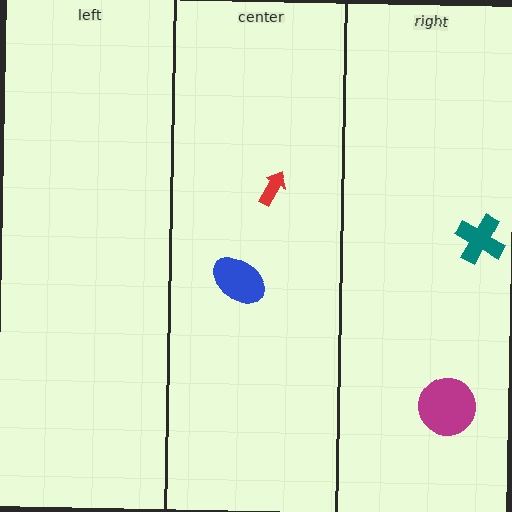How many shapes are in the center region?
2.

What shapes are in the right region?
The magenta circle, the teal cross.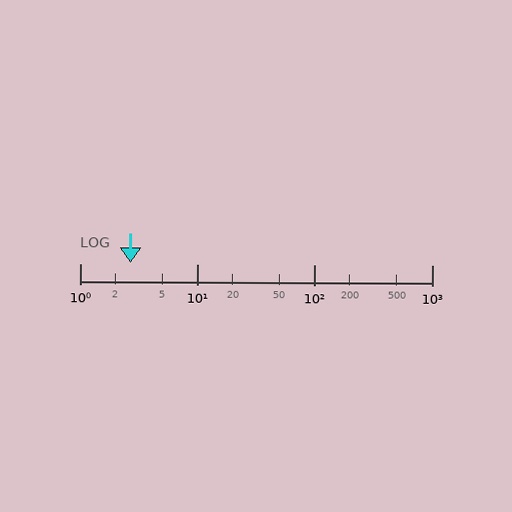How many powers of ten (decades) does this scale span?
The scale spans 3 decades, from 1 to 1000.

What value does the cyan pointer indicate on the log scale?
The pointer indicates approximately 2.7.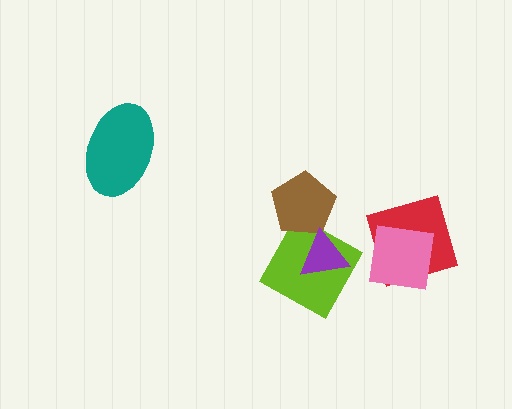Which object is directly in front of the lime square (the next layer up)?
The brown pentagon is directly in front of the lime square.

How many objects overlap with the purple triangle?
2 objects overlap with the purple triangle.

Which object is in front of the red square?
The pink square is in front of the red square.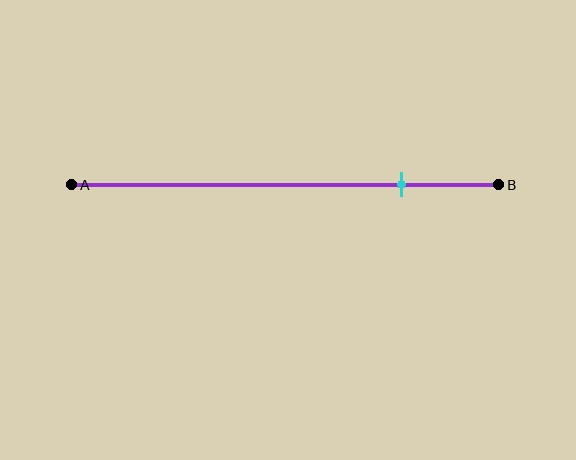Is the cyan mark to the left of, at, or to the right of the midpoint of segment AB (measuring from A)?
The cyan mark is to the right of the midpoint of segment AB.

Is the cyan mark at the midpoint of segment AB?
No, the mark is at about 75% from A, not at the 50% midpoint.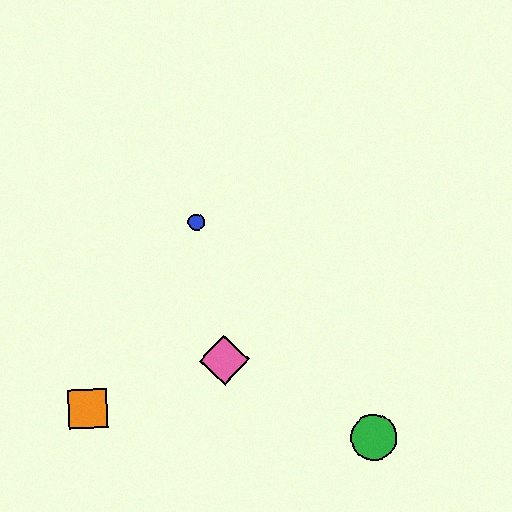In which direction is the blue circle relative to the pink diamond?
The blue circle is above the pink diamond.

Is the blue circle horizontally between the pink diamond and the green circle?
No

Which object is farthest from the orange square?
The green circle is farthest from the orange square.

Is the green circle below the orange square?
Yes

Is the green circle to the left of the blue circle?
No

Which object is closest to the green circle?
The pink diamond is closest to the green circle.